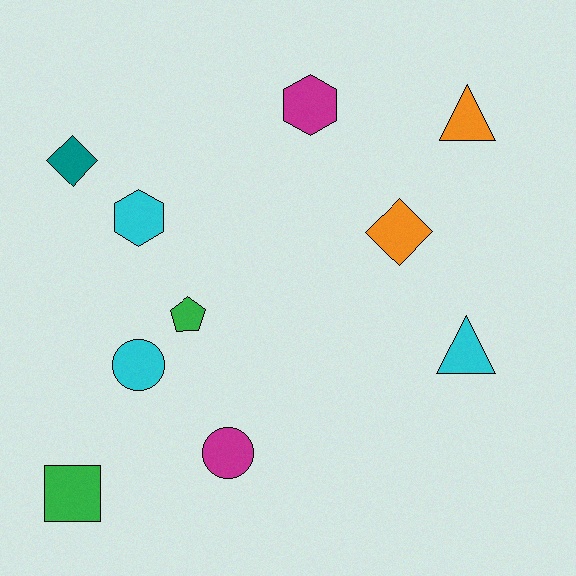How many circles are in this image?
There are 2 circles.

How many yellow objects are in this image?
There are no yellow objects.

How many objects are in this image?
There are 10 objects.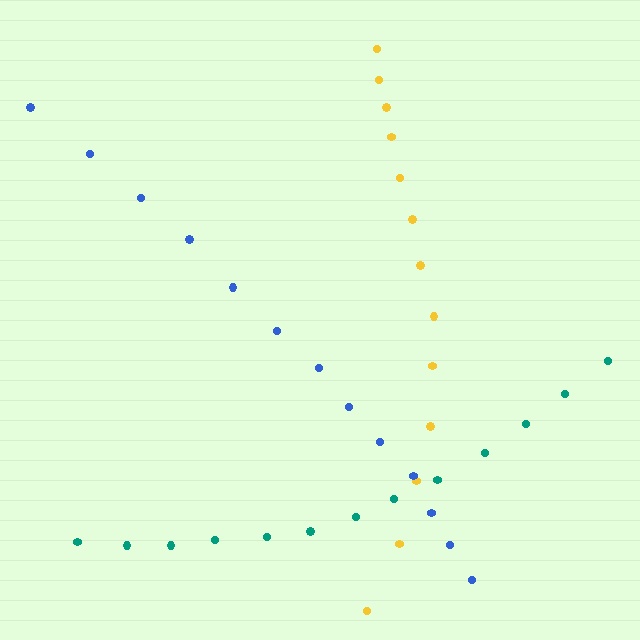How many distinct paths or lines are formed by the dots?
There are 3 distinct paths.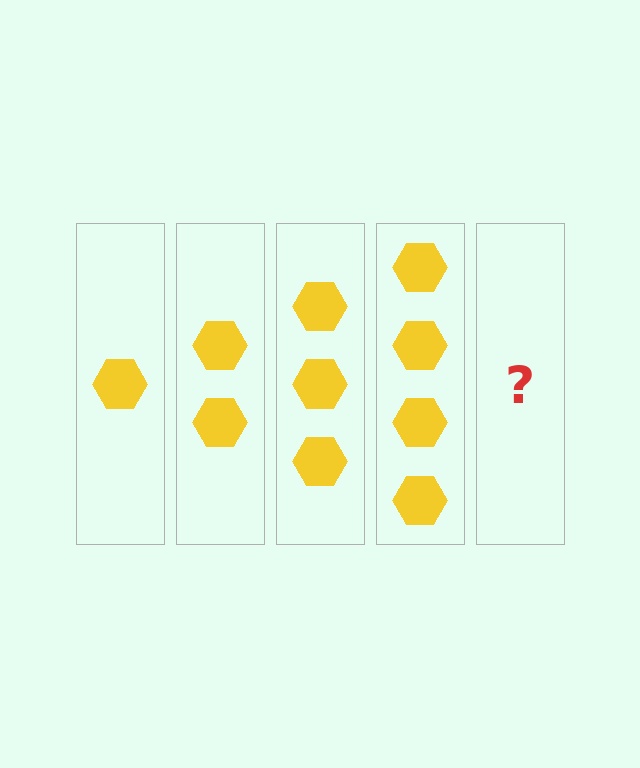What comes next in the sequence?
The next element should be 5 hexagons.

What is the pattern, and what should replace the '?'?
The pattern is that each step adds one more hexagon. The '?' should be 5 hexagons.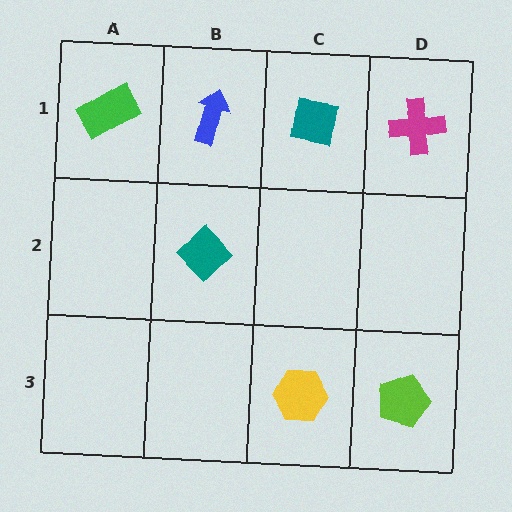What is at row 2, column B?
A teal diamond.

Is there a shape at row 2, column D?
No, that cell is empty.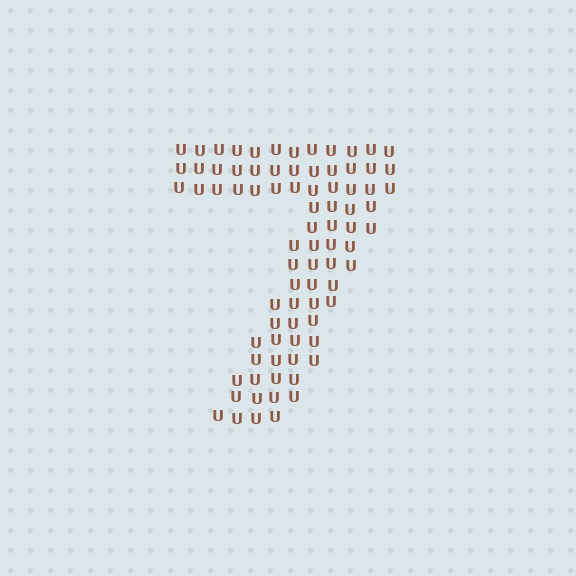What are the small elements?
The small elements are letter U's.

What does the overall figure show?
The overall figure shows the digit 7.